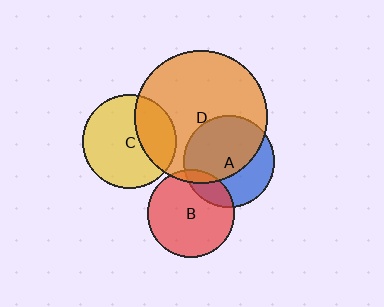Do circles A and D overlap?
Yes.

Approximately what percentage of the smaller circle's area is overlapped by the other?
Approximately 60%.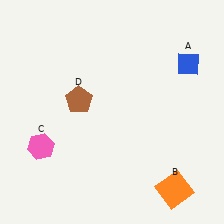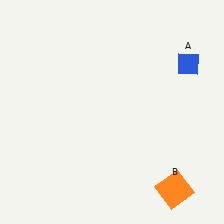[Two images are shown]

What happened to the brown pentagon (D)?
The brown pentagon (D) was removed in Image 2. It was in the top-left area of Image 1.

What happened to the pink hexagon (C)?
The pink hexagon (C) was removed in Image 2. It was in the bottom-left area of Image 1.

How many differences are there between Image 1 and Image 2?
There are 2 differences between the two images.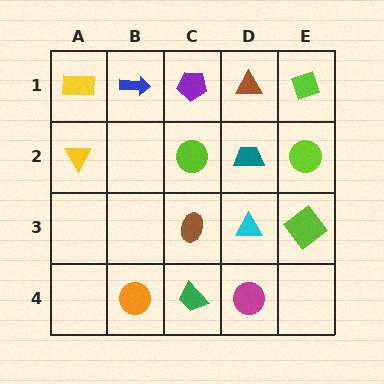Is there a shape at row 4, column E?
No, that cell is empty.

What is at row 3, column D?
A cyan triangle.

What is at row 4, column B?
An orange circle.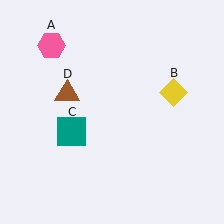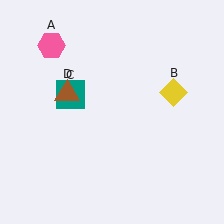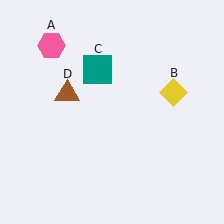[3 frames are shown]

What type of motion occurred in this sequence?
The teal square (object C) rotated clockwise around the center of the scene.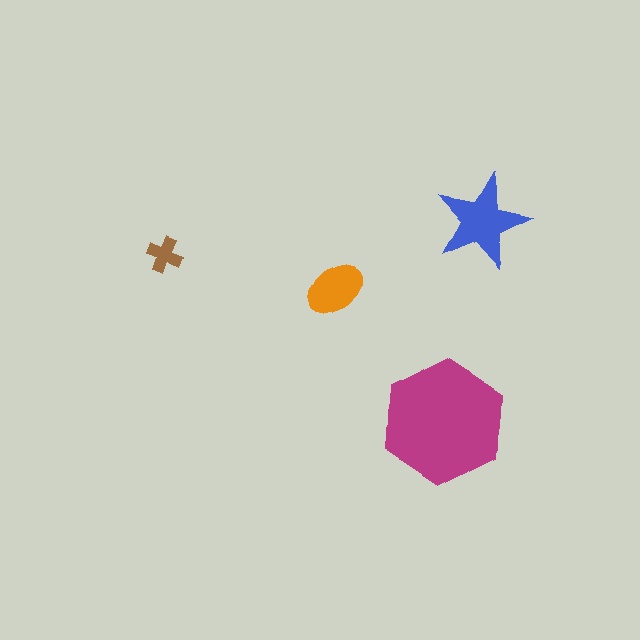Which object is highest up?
The blue star is topmost.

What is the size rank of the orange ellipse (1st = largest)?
3rd.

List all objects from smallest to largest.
The brown cross, the orange ellipse, the blue star, the magenta hexagon.